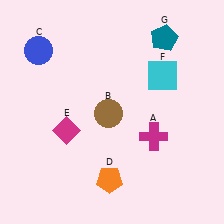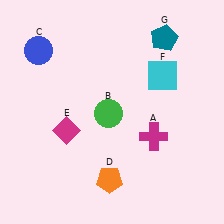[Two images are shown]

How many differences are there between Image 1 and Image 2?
There is 1 difference between the two images.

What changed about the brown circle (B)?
In Image 1, B is brown. In Image 2, it changed to green.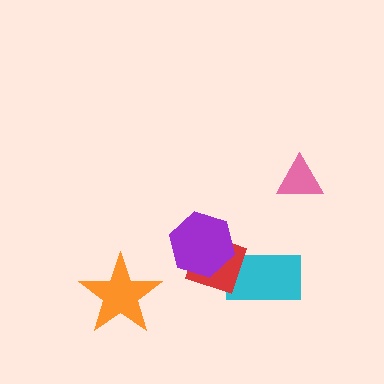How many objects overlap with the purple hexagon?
1 object overlaps with the purple hexagon.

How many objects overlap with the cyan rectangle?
1 object overlaps with the cyan rectangle.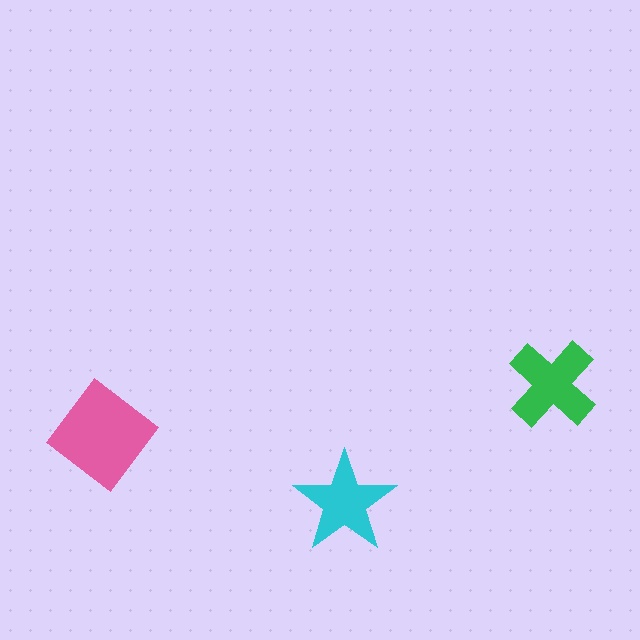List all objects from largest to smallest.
The pink diamond, the green cross, the cyan star.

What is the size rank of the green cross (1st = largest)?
2nd.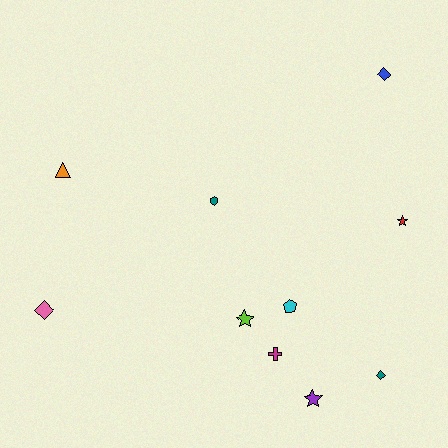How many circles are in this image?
There are no circles.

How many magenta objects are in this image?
There is 1 magenta object.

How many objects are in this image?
There are 10 objects.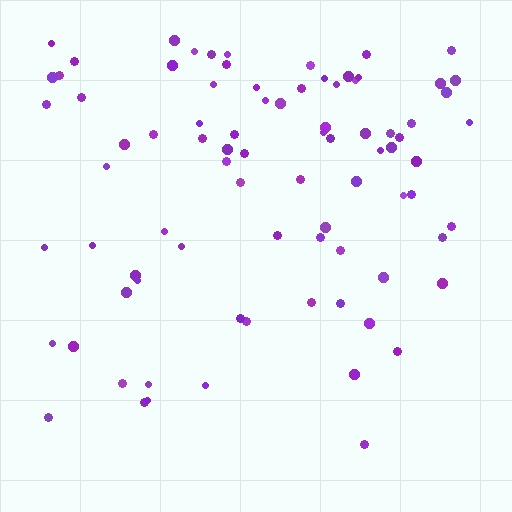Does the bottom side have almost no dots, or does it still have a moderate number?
Still a moderate number, just noticeably fewer than the top.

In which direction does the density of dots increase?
From bottom to top, with the top side densest.